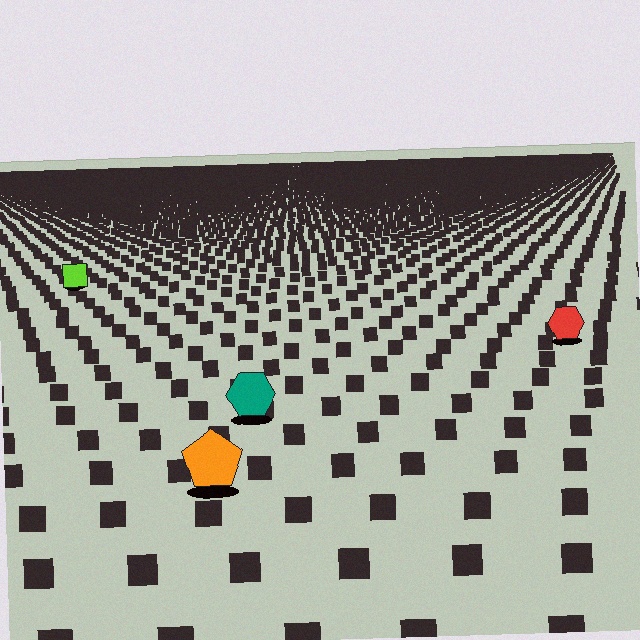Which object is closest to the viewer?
The orange pentagon is closest. The texture marks near it are larger and more spread out.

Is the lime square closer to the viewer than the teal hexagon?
No. The teal hexagon is closer — you can tell from the texture gradient: the ground texture is coarser near it.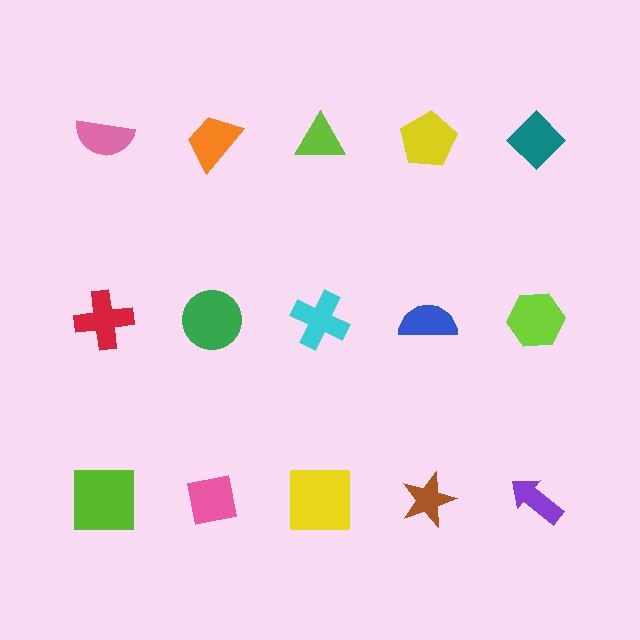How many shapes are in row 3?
5 shapes.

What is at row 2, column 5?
A lime hexagon.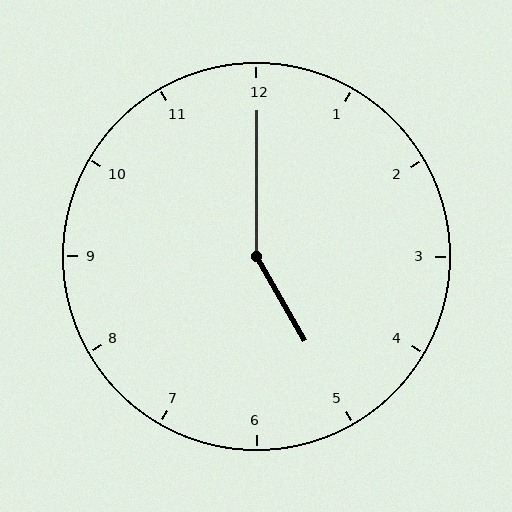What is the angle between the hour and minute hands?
Approximately 150 degrees.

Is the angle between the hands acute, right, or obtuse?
It is obtuse.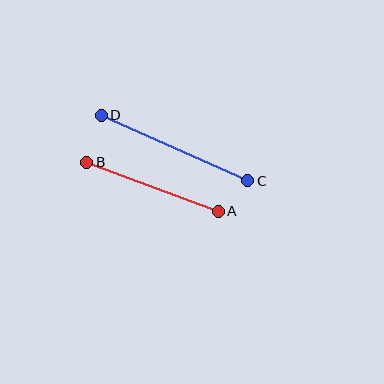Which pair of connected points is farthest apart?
Points C and D are farthest apart.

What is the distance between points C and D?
The distance is approximately 160 pixels.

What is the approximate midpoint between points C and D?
The midpoint is at approximately (175, 148) pixels.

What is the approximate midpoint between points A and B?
The midpoint is at approximately (153, 187) pixels.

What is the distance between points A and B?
The distance is approximately 140 pixels.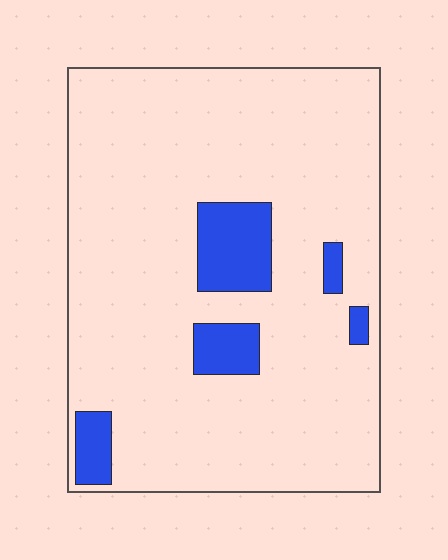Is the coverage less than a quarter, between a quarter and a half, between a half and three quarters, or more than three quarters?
Less than a quarter.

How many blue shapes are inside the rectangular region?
5.